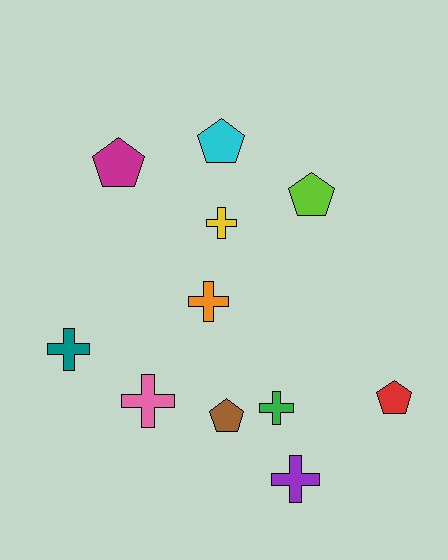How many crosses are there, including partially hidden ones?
There are 6 crosses.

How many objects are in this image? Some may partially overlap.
There are 11 objects.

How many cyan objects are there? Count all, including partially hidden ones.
There is 1 cyan object.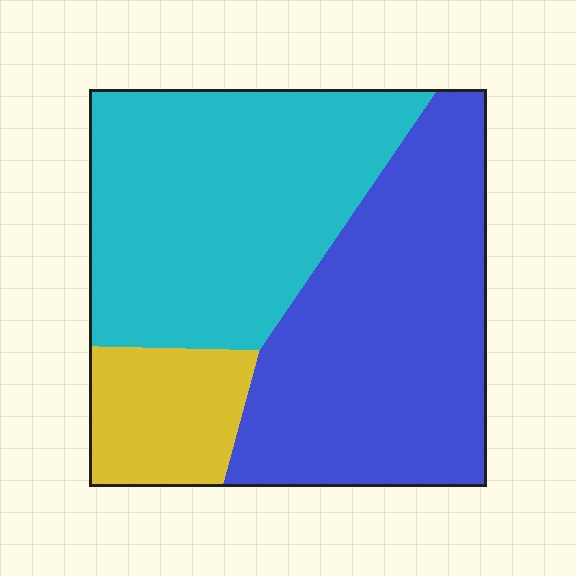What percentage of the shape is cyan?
Cyan takes up between a quarter and a half of the shape.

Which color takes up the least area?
Yellow, at roughly 15%.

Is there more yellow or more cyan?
Cyan.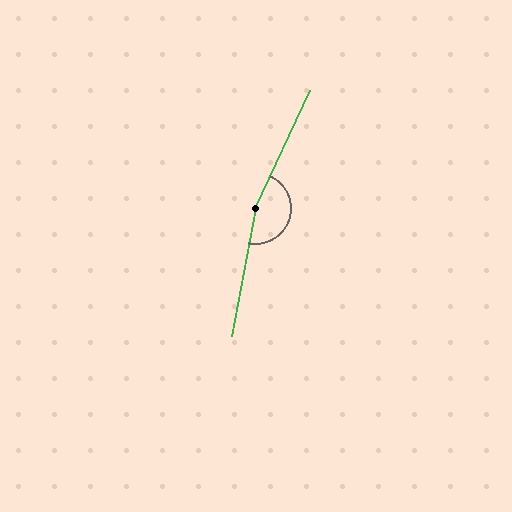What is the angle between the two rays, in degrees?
Approximately 165 degrees.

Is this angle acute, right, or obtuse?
It is obtuse.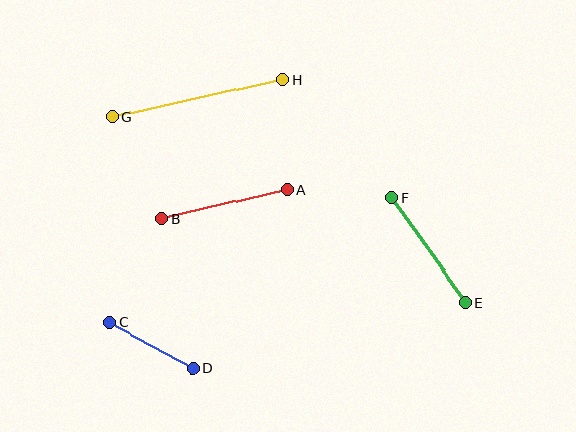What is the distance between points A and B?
The distance is approximately 129 pixels.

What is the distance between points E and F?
The distance is approximately 128 pixels.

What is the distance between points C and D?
The distance is approximately 95 pixels.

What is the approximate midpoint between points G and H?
The midpoint is at approximately (198, 98) pixels.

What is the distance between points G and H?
The distance is approximately 175 pixels.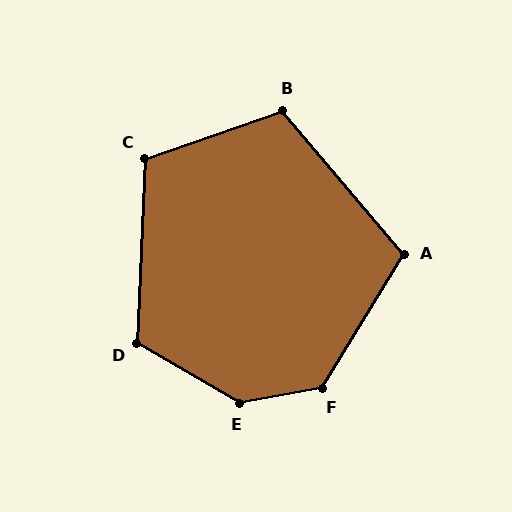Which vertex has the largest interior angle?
E, at approximately 140 degrees.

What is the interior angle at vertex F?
Approximately 132 degrees (obtuse).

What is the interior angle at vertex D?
Approximately 117 degrees (obtuse).